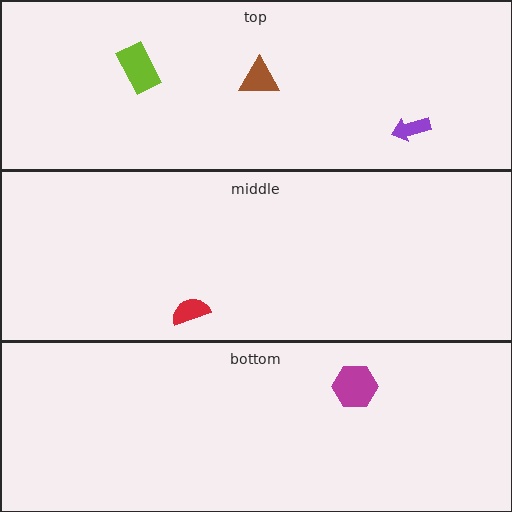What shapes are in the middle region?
The red semicircle.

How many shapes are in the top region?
3.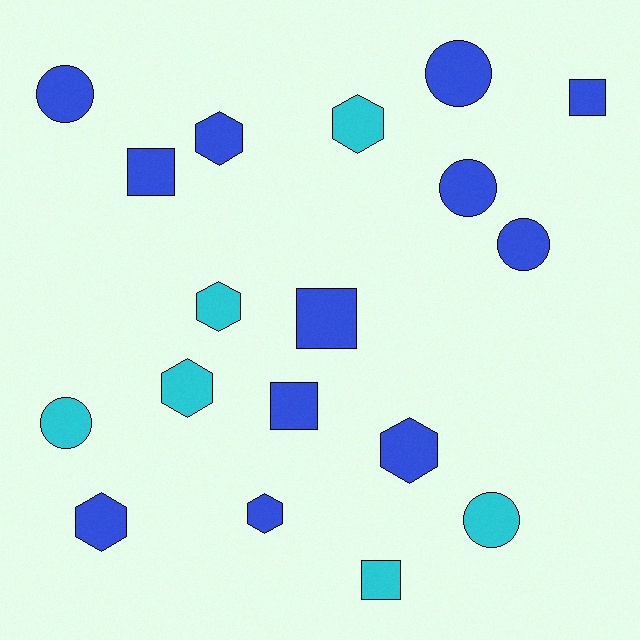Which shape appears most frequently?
Hexagon, with 7 objects.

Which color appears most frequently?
Blue, with 12 objects.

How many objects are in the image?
There are 18 objects.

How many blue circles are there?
There are 4 blue circles.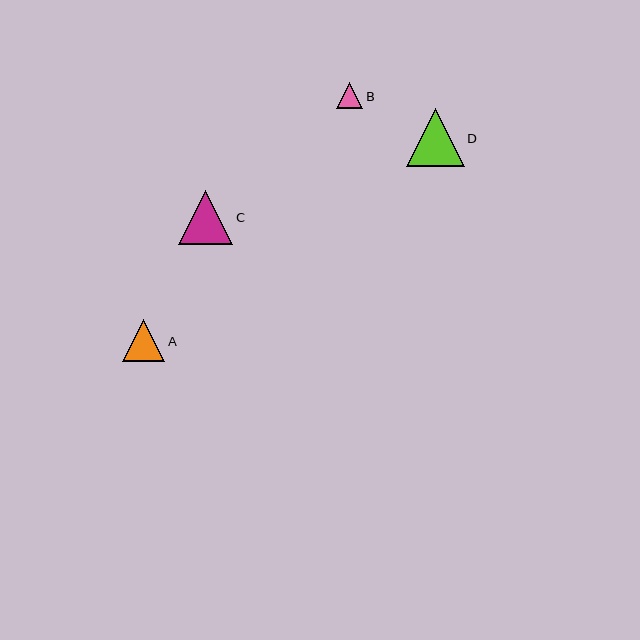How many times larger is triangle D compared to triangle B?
Triangle D is approximately 2.2 times the size of triangle B.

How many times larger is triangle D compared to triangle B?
Triangle D is approximately 2.2 times the size of triangle B.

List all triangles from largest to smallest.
From largest to smallest: D, C, A, B.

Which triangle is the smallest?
Triangle B is the smallest with a size of approximately 27 pixels.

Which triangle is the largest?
Triangle D is the largest with a size of approximately 58 pixels.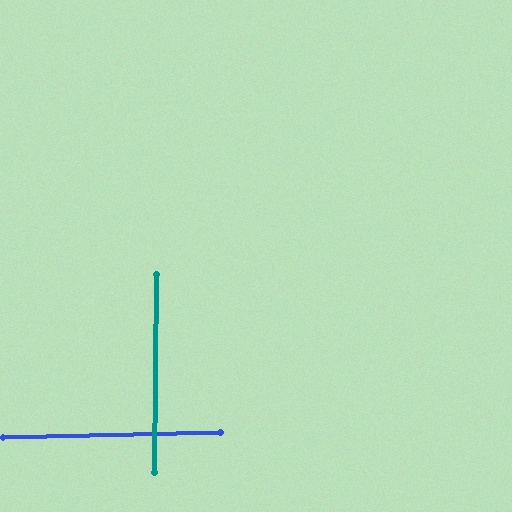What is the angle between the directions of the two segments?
Approximately 88 degrees.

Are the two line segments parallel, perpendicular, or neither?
Perpendicular — they meet at approximately 88°.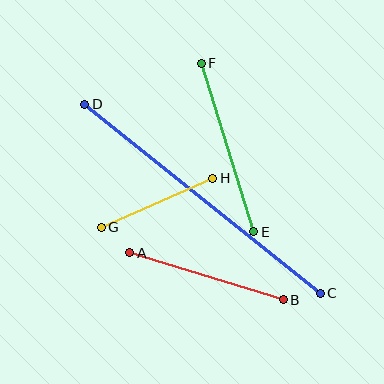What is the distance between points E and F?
The distance is approximately 177 pixels.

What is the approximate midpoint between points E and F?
The midpoint is at approximately (228, 148) pixels.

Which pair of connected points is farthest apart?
Points C and D are farthest apart.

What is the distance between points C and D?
The distance is approximately 302 pixels.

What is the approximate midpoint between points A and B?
The midpoint is at approximately (207, 276) pixels.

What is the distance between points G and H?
The distance is approximately 122 pixels.